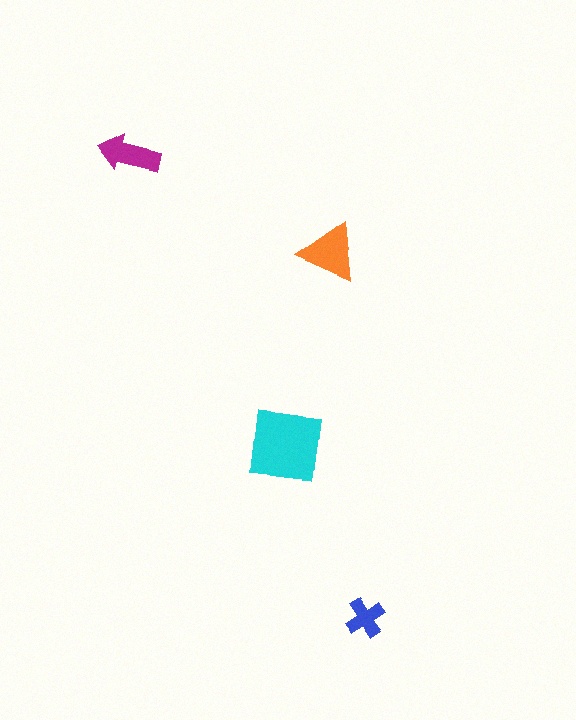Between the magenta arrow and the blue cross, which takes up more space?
The magenta arrow.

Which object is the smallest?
The blue cross.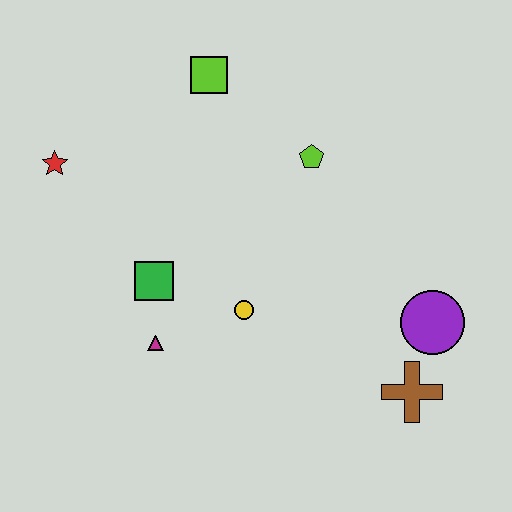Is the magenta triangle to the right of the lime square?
No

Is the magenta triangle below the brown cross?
No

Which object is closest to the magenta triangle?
The green square is closest to the magenta triangle.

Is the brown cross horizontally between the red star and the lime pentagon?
No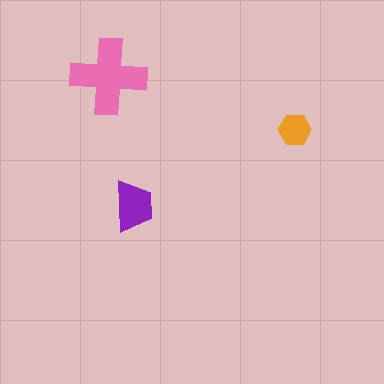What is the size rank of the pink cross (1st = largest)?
1st.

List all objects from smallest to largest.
The orange hexagon, the purple trapezoid, the pink cross.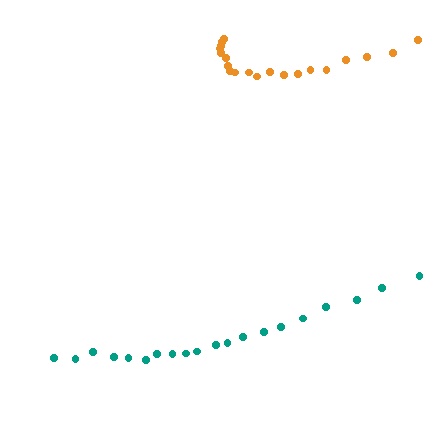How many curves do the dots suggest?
There are 2 distinct paths.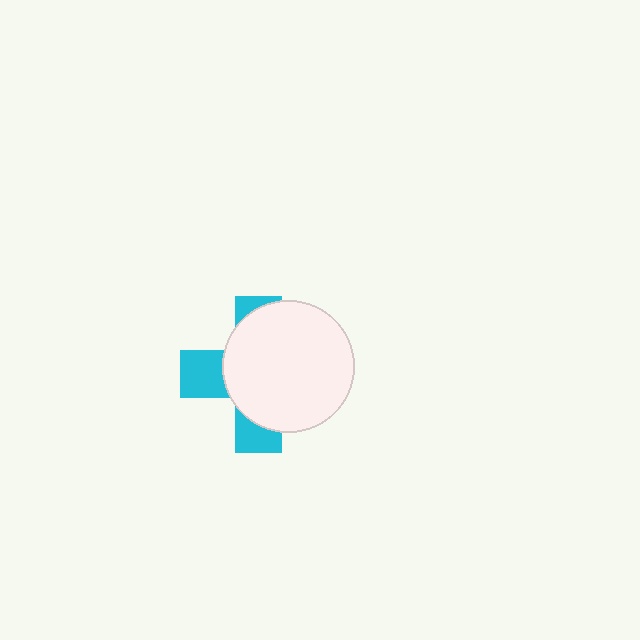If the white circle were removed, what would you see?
You would see the complete cyan cross.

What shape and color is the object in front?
The object in front is a white circle.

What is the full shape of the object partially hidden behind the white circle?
The partially hidden object is a cyan cross.